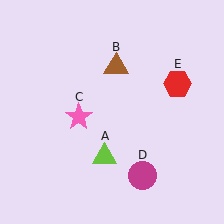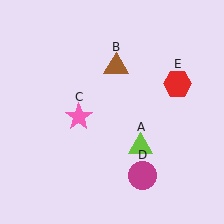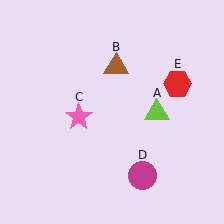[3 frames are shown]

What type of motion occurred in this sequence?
The lime triangle (object A) rotated counterclockwise around the center of the scene.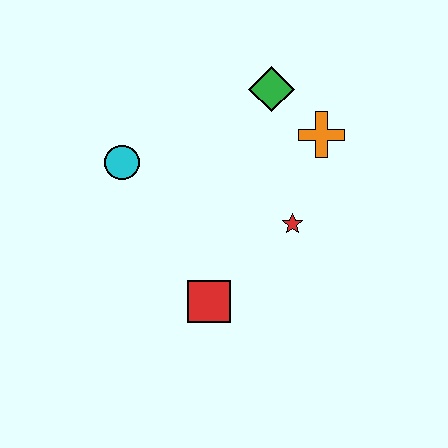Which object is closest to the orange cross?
The green diamond is closest to the orange cross.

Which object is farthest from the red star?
The cyan circle is farthest from the red star.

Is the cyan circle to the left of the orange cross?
Yes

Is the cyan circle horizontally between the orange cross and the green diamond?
No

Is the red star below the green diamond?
Yes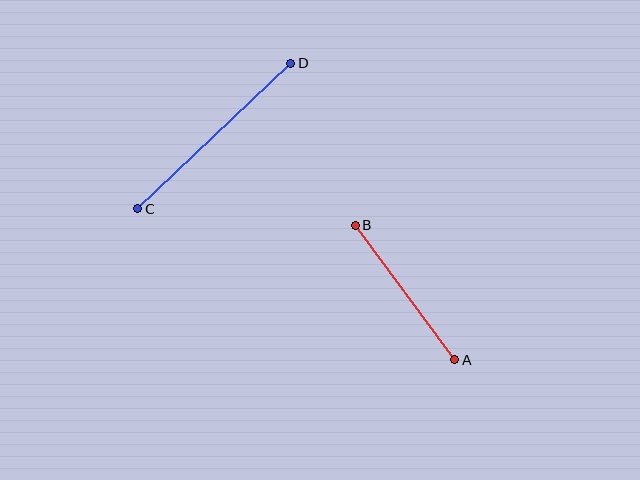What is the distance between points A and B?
The distance is approximately 168 pixels.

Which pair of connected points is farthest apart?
Points C and D are farthest apart.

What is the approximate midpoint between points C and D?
The midpoint is at approximately (214, 136) pixels.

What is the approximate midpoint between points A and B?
The midpoint is at approximately (405, 292) pixels.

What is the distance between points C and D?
The distance is approximately 211 pixels.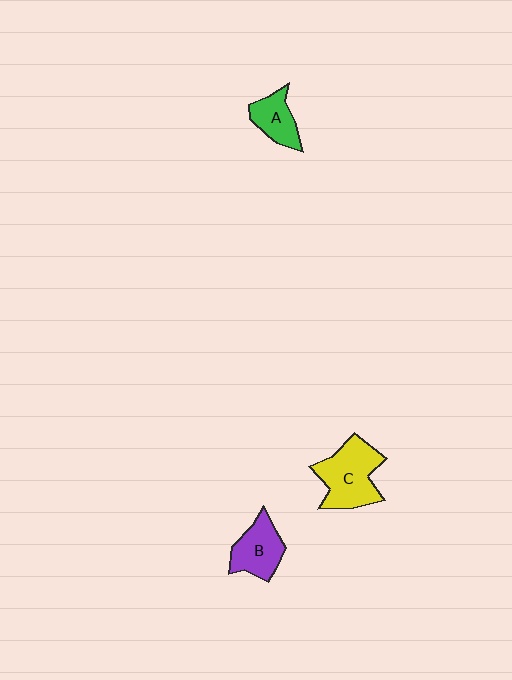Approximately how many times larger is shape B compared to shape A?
Approximately 1.3 times.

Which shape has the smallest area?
Shape A (green).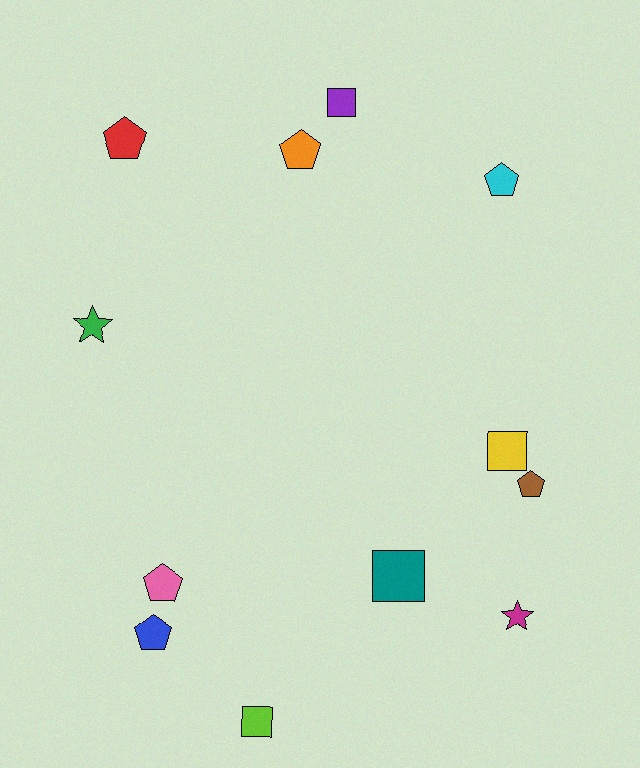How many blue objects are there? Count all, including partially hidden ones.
There is 1 blue object.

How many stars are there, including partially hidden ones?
There are 2 stars.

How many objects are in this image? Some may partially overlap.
There are 12 objects.